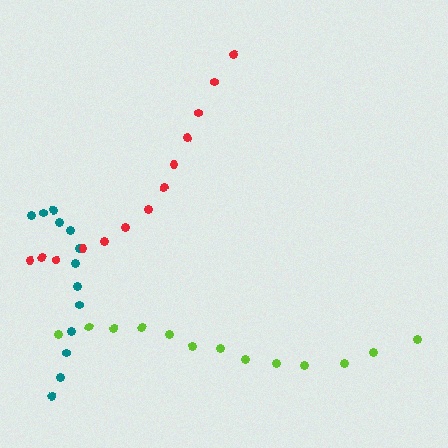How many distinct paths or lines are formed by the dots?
There are 3 distinct paths.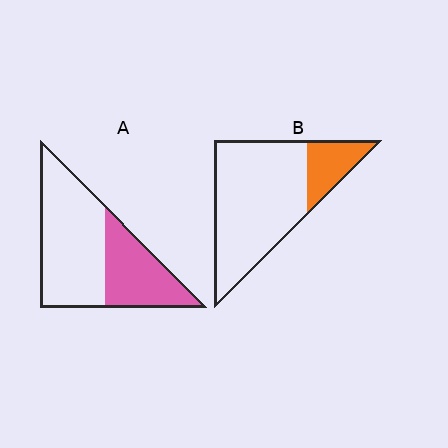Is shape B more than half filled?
No.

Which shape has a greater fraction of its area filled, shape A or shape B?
Shape A.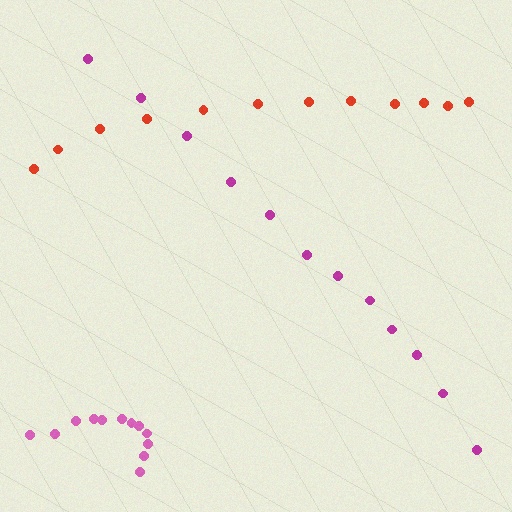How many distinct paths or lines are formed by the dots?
There are 3 distinct paths.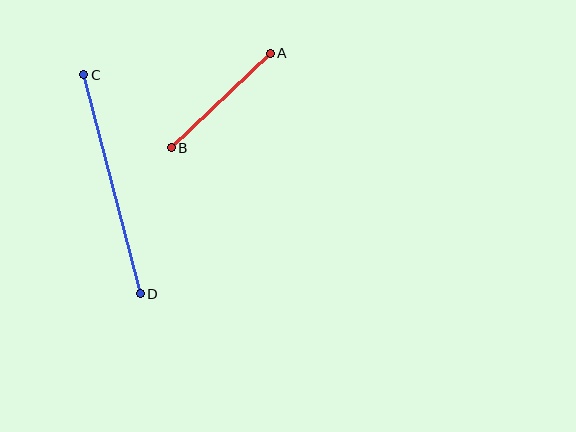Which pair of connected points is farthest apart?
Points C and D are farthest apart.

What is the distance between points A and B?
The distance is approximately 137 pixels.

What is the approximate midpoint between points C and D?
The midpoint is at approximately (112, 184) pixels.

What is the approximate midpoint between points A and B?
The midpoint is at approximately (221, 100) pixels.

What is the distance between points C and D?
The distance is approximately 226 pixels.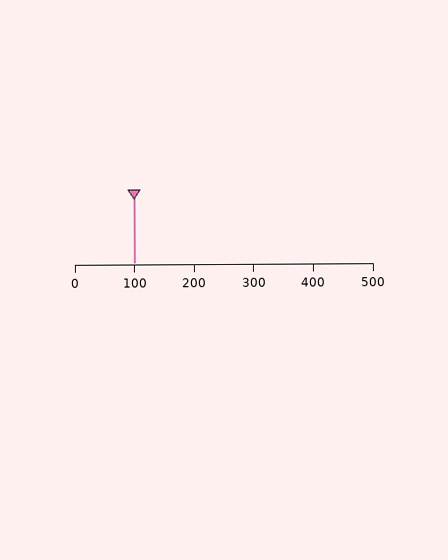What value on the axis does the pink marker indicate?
The marker indicates approximately 100.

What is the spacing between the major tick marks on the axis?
The major ticks are spaced 100 apart.